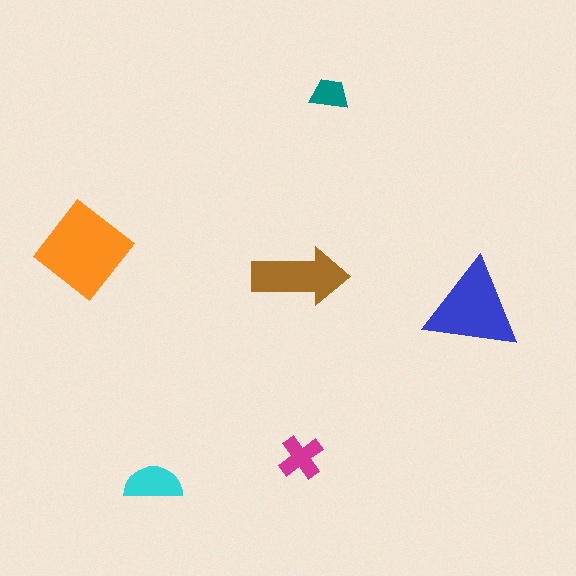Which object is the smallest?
The teal trapezoid.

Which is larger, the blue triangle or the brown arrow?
The blue triangle.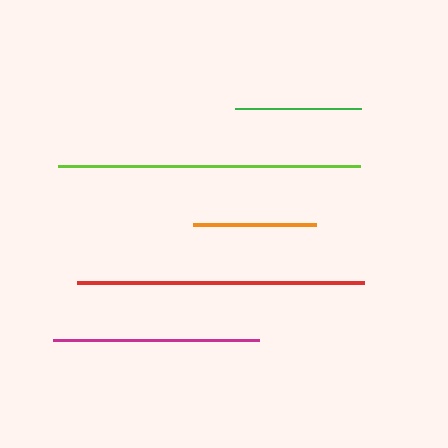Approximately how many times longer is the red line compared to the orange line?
The red line is approximately 2.3 times the length of the orange line.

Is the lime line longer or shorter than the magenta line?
The lime line is longer than the magenta line.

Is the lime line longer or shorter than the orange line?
The lime line is longer than the orange line.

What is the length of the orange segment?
The orange segment is approximately 123 pixels long.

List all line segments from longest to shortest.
From longest to shortest: lime, red, magenta, green, orange.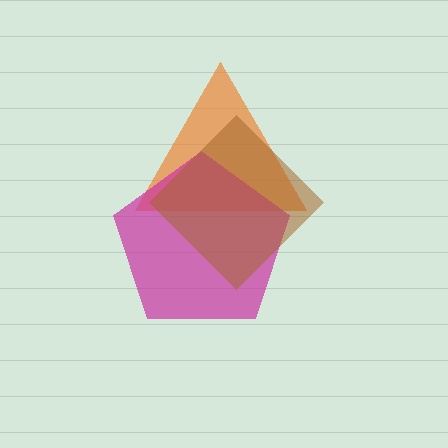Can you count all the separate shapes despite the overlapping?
Yes, there are 3 separate shapes.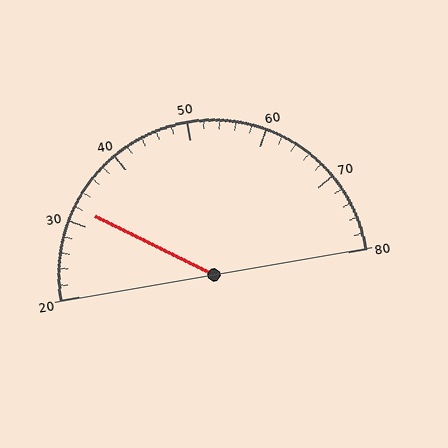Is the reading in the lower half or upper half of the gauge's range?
The reading is in the lower half of the range (20 to 80).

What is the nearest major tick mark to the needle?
The nearest major tick mark is 30.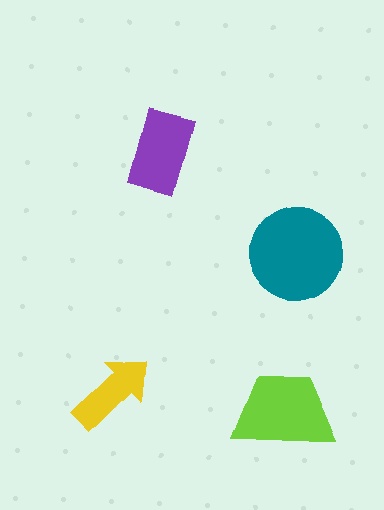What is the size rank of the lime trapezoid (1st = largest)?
2nd.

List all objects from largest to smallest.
The teal circle, the lime trapezoid, the purple rectangle, the yellow arrow.